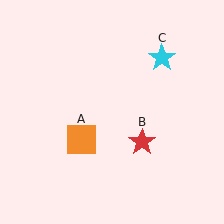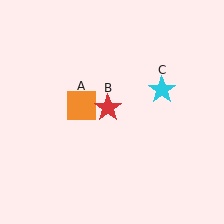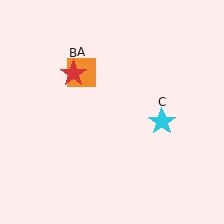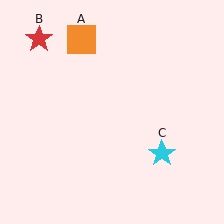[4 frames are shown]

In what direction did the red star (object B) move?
The red star (object B) moved up and to the left.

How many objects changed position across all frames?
3 objects changed position: orange square (object A), red star (object B), cyan star (object C).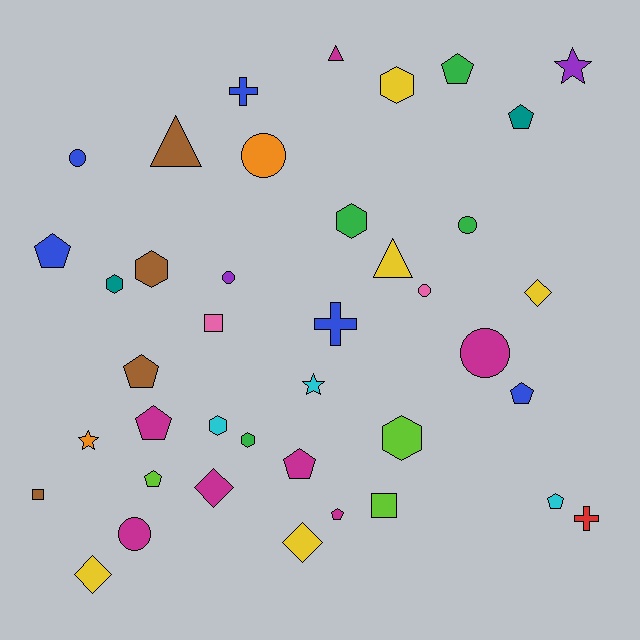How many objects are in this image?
There are 40 objects.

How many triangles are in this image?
There are 3 triangles.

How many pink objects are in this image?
There are 2 pink objects.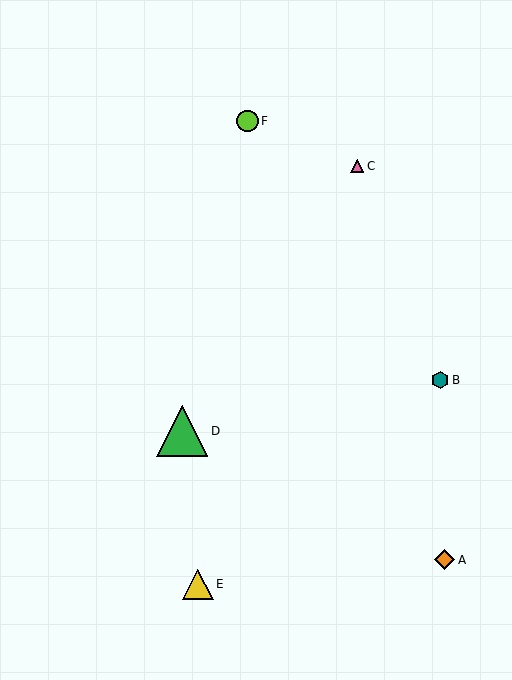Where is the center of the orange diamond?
The center of the orange diamond is at (445, 560).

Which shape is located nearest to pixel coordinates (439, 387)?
The teal hexagon (labeled B) at (440, 380) is nearest to that location.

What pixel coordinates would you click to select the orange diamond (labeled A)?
Click at (445, 560) to select the orange diamond A.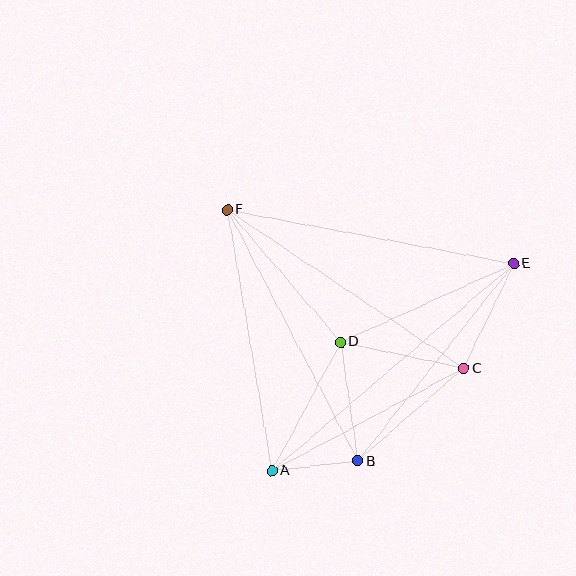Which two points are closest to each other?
Points A and B are closest to each other.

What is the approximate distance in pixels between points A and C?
The distance between A and C is approximately 218 pixels.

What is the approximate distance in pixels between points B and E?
The distance between B and E is approximately 252 pixels.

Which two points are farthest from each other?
Points A and E are farthest from each other.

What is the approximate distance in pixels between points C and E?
The distance between C and E is approximately 116 pixels.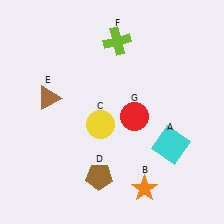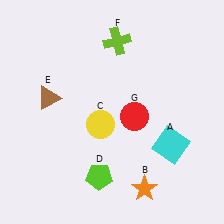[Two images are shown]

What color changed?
The pentagon (D) changed from brown in Image 1 to lime in Image 2.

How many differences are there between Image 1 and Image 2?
There is 1 difference between the two images.